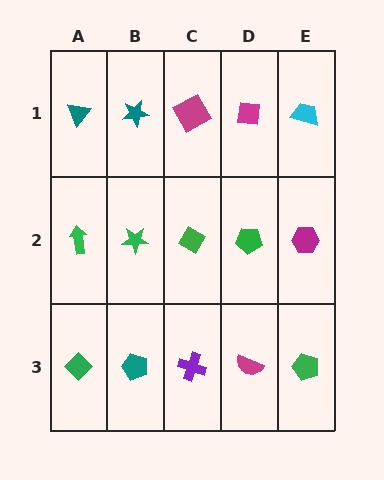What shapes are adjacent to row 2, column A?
A teal triangle (row 1, column A), a green diamond (row 3, column A), a green star (row 2, column B).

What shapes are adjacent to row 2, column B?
A teal star (row 1, column B), a teal pentagon (row 3, column B), a green arrow (row 2, column A), a green diamond (row 2, column C).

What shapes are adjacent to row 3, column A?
A green arrow (row 2, column A), a teal pentagon (row 3, column B).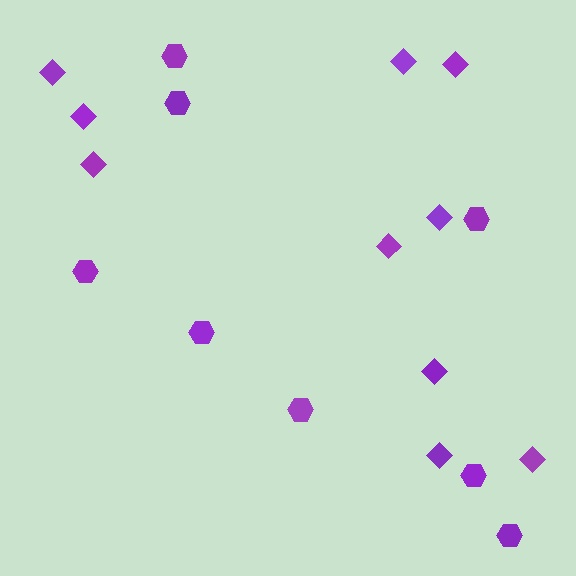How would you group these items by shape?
There are 2 groups: one group of diamonds (10) and one group of hexagons (8).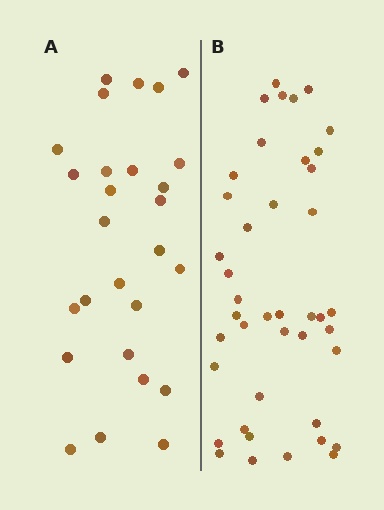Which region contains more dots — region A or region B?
Region B (the right region) has more dots.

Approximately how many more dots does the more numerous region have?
Region B has approximately 15 more dots than region A.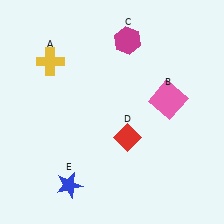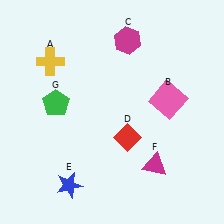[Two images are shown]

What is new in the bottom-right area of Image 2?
A magenta triangle (F) was added in the bottom-right area of Image 2.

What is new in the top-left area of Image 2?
A green pentagon (G) was added in the top-left area of Image 2.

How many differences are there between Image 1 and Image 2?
There are 2 differences between the two images.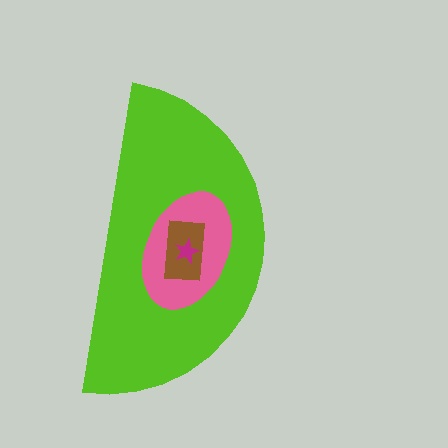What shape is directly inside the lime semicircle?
The pink ellipse.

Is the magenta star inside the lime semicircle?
Yes.